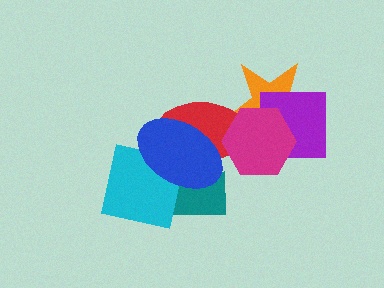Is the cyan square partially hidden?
Yes, it is partially covered by another shape.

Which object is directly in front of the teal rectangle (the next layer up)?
The cyan square is directly in front of the teal rectangle.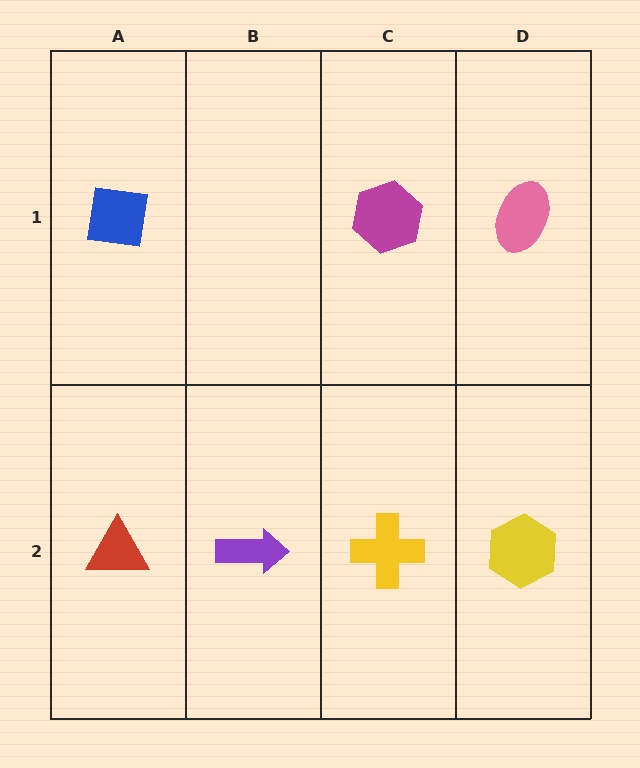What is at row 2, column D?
A yellow hexagon.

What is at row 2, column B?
A purple arrow.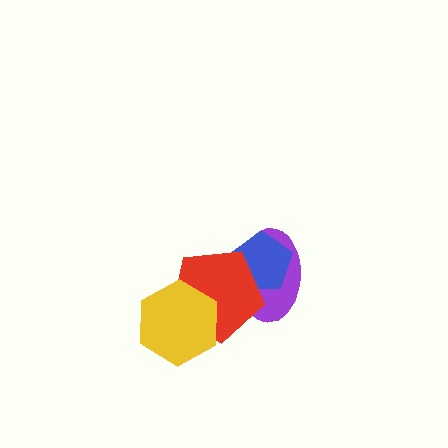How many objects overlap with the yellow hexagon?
1 object overlaps with the yellow hexagon.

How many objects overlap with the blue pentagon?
2 objects overlap with the blue pentagon.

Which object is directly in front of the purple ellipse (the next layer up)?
The blue pentagon is directly in front of the purple ellipse.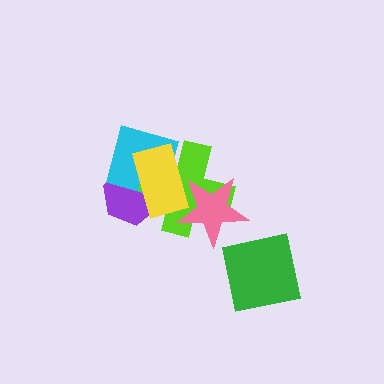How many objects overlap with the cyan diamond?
3 objects overlap with the cyan diamond.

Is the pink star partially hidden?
No, no other shape covers it.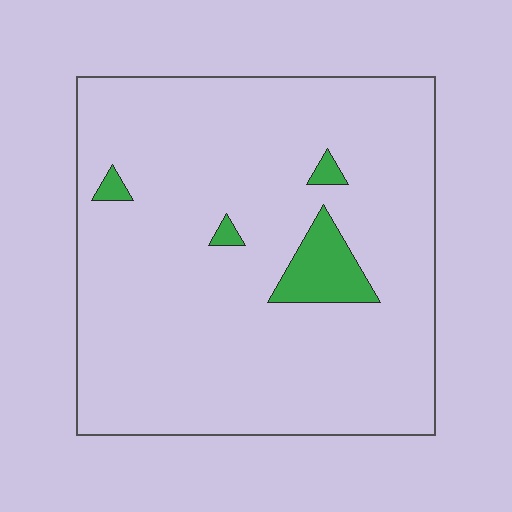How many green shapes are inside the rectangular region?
4.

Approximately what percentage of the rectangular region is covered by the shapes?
Approximately 5%.